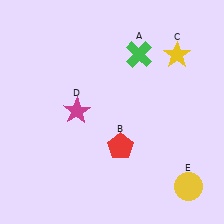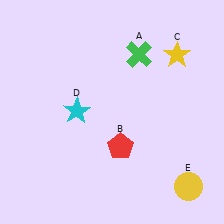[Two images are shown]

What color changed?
The star (D) changed from magenta in Image 1 to cyan in Image 2.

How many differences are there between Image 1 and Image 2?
There is 1 difference between the two images.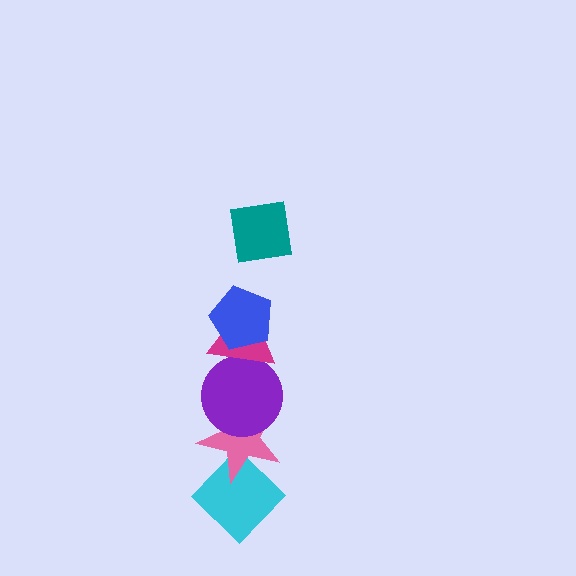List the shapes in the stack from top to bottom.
From top to bottom: the teal square, the blue pentagon, the magenta triangle, the purple circle, the pink star, the cyan diamond.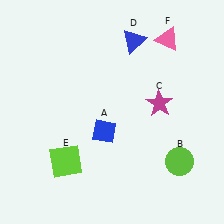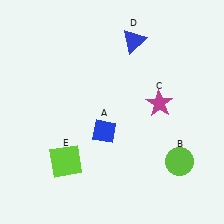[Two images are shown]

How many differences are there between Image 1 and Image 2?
There is 1 difference between the two images.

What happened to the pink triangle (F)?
The pink triangle (F) was removed in Image 2. It was in the top-right area of Image 1.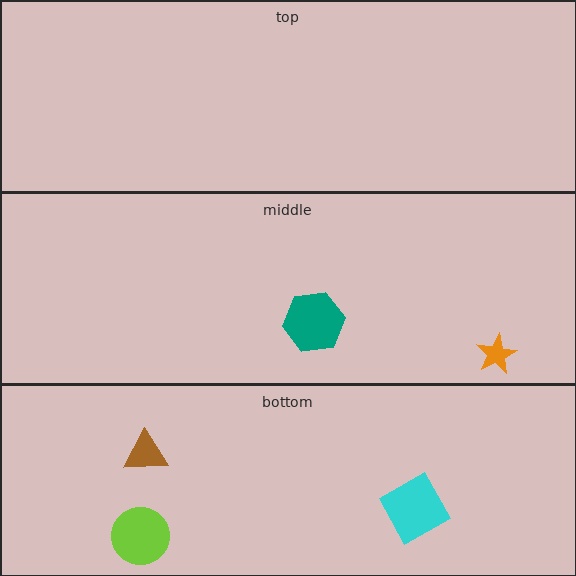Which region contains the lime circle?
The bottom region.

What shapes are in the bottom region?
The brown triangle, the cyan square, the lime circle.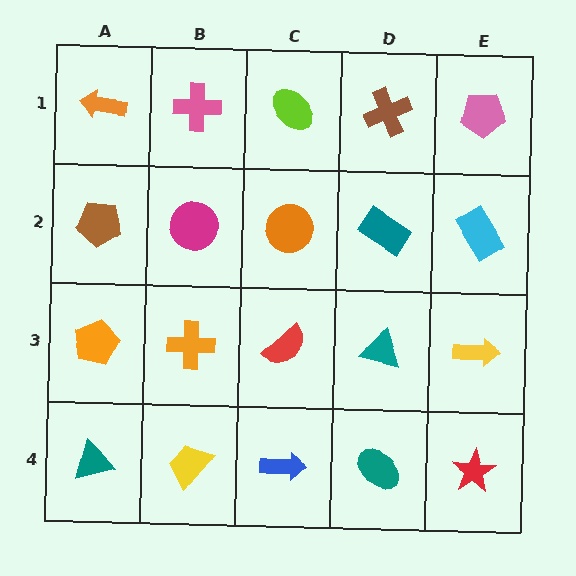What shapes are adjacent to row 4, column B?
An orange cross (row 3, column B), a teal triangle (row 4, column A), a blue arrow (row 4, column C).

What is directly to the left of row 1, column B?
An orange arrow.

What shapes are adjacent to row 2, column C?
A lime ellipse (row 1, column C), a red semicircle (row 3, column C), a magenta circle (row 2, column B), a teal rectangle (row 2, column D).